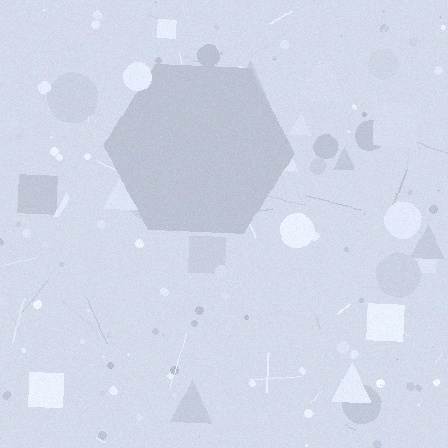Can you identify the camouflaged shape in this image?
The camouflaged shape is a hexagon.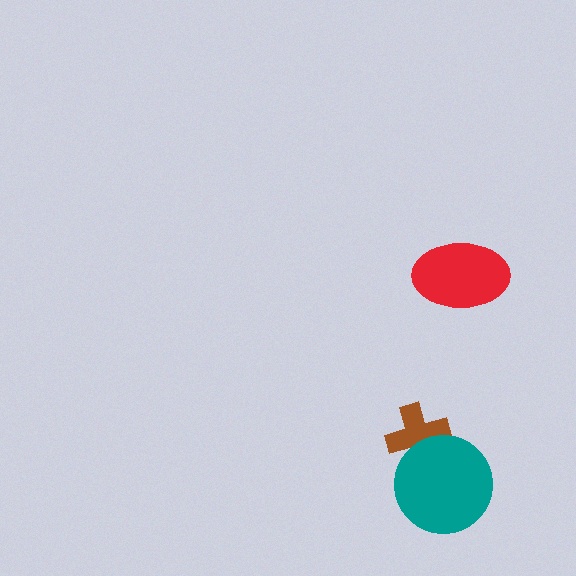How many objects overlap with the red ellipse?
0 objects overlap with the red ellipse.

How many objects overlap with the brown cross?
1 object overlaps with the brown cross.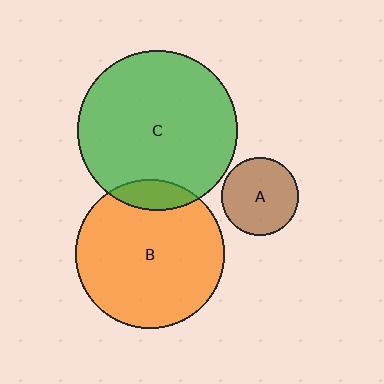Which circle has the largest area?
Circle C (green).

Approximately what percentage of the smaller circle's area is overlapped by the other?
Approximately 10%.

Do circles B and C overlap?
Yes.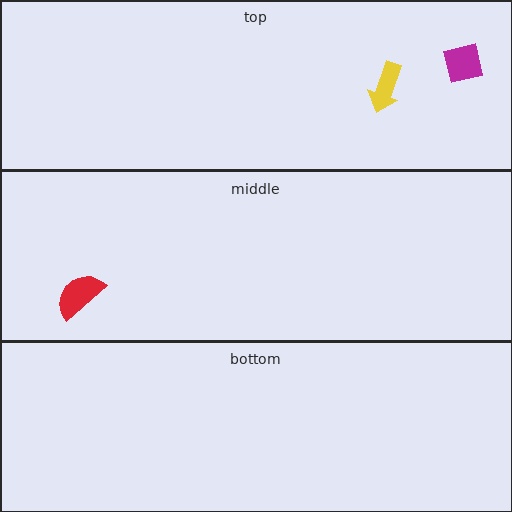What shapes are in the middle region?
The red semicircle.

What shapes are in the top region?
The magenta square, the yellow arrow.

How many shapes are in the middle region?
1.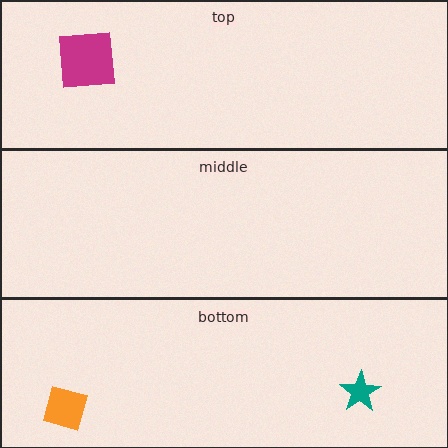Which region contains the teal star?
The bottom region.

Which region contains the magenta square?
The top region.